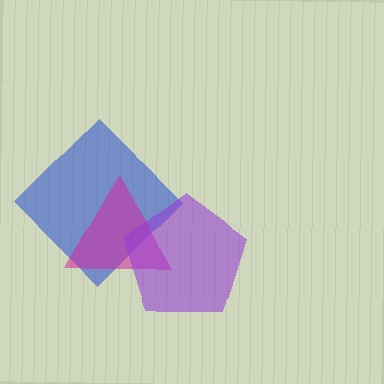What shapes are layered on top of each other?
The layered shapes are: a blue diamond, a magenta triangle, a purple pentagon.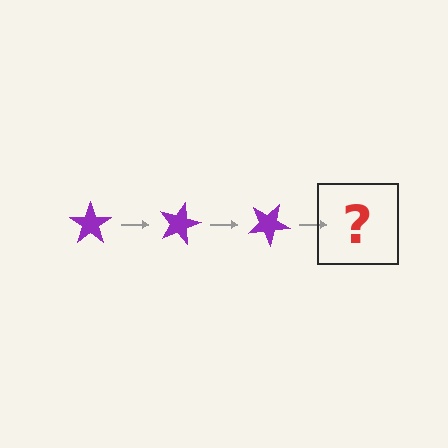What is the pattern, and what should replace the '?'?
The pattern is that the star rotates 15 degrees each step. The '?' should be a purple star rotated 45 degrees.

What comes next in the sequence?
The next element should be a purple star rotated 45 degrees.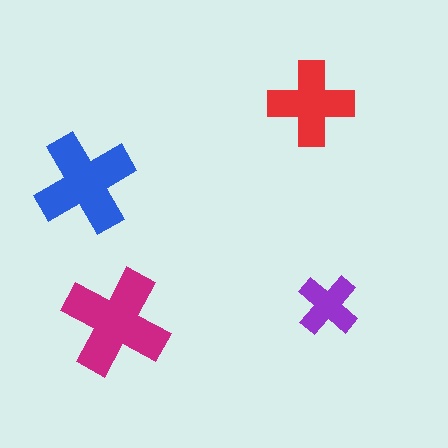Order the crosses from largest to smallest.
the magenta one, the blue one, the red one, the purple one.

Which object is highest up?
The red cross is topmost.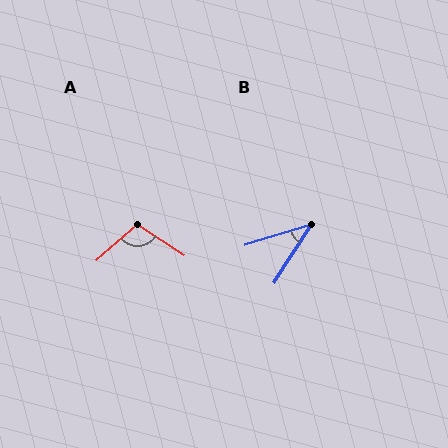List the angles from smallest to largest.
B (40°), A (105°).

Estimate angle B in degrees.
Approximately 40 degrees.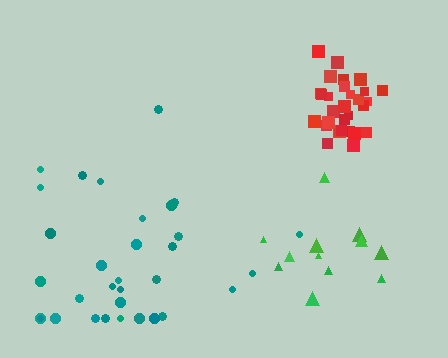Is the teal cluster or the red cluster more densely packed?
Red.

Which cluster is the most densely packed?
Red.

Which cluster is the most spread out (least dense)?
Teal.